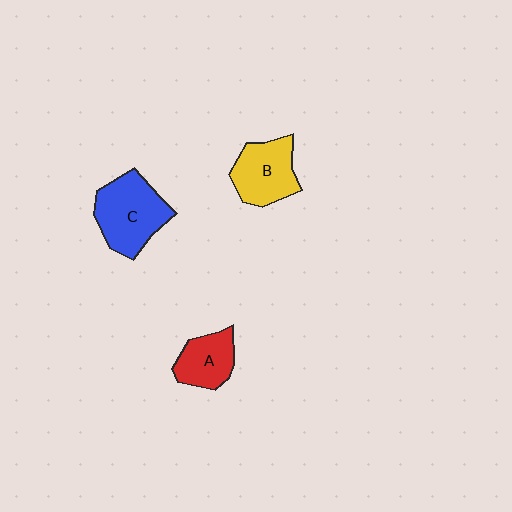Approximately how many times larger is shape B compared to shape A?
Approximately 1.3 times.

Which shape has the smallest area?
Shape A (red).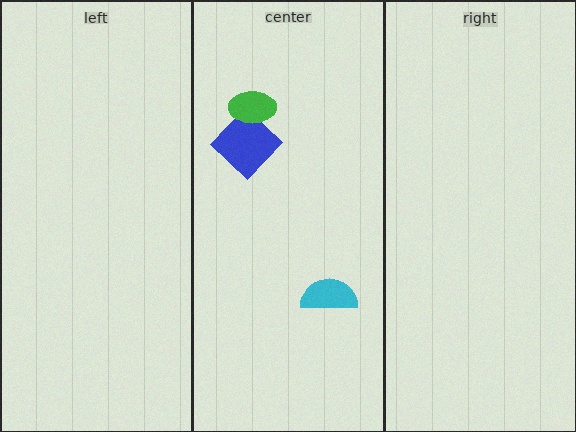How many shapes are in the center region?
3.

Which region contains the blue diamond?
The center region.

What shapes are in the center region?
The cyan semicircle, the blue diamond, the green ellipse.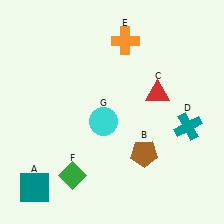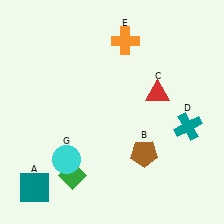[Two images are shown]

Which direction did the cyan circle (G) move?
The cyan circle (G) moved down.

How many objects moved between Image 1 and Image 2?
1 object moved between the two images.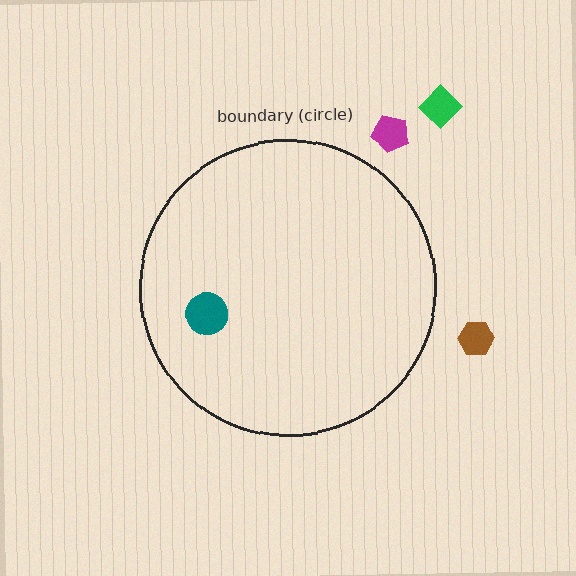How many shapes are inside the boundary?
1 inside, 3 outside.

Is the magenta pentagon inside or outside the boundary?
Outside.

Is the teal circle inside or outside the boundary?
Inside.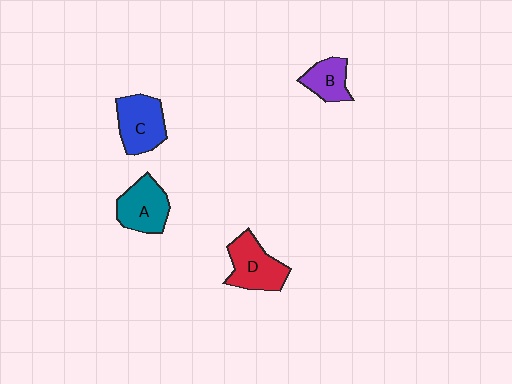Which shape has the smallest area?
Shape B (purple).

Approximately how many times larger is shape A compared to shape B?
Approximately 1.4 times.